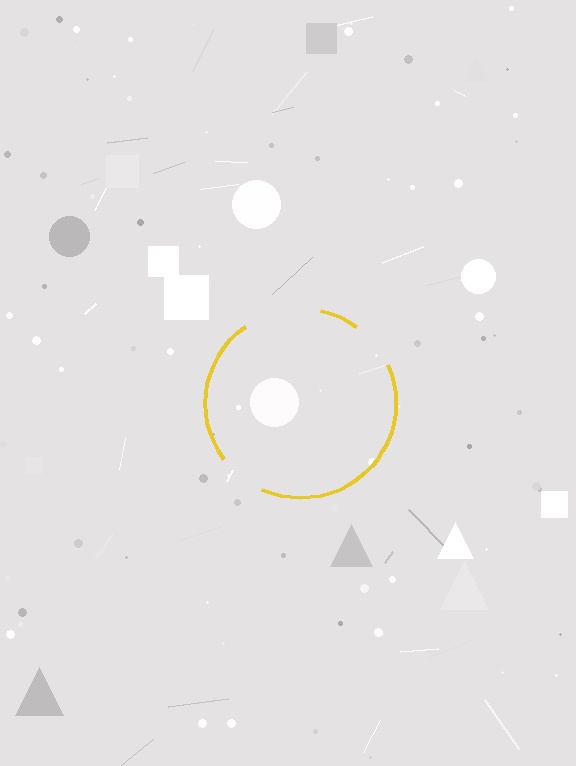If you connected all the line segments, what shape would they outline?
They would outline a circle.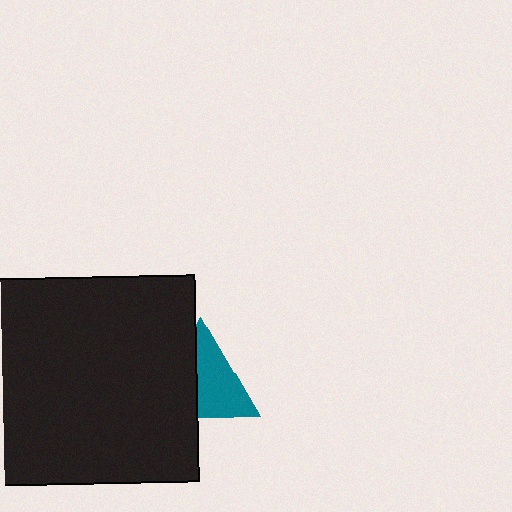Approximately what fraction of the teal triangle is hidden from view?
Roughly 43% of the teal triangle is hidden behind the black square.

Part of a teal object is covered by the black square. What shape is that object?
It is a triangle.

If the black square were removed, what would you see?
You would see the complete teal triangle.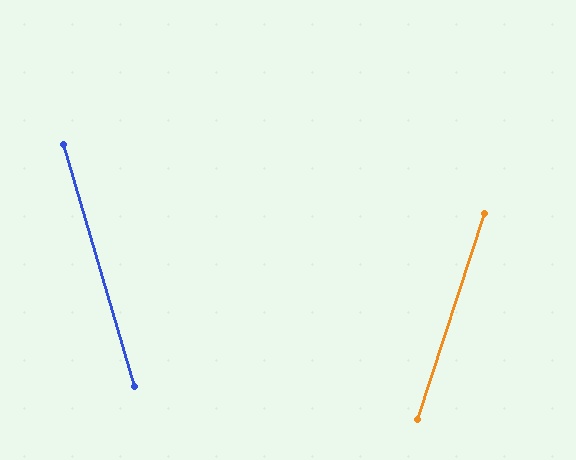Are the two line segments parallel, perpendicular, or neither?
Neither parallel nor perpendicular — they differ by about 34°.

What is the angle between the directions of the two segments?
Approximately 34 degrees.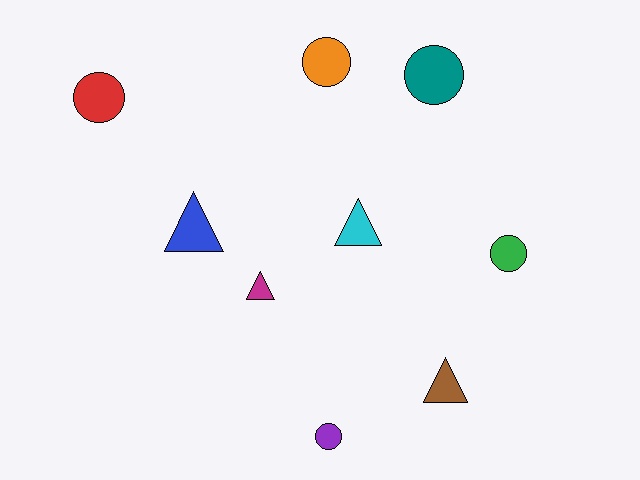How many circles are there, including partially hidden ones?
There are 5 circles.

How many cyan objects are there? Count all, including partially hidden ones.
There is 1 cyan object.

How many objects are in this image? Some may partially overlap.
There are 9 objects.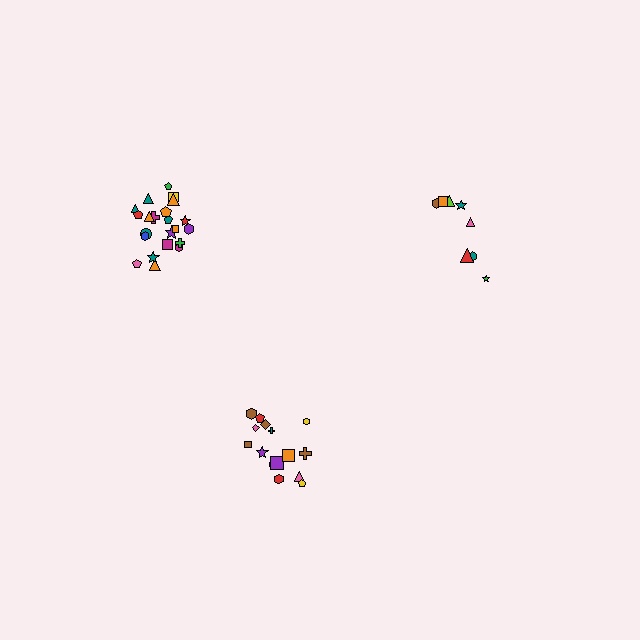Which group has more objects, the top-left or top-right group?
The top-left group.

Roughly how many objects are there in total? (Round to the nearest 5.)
Roughly 45 objects in total.